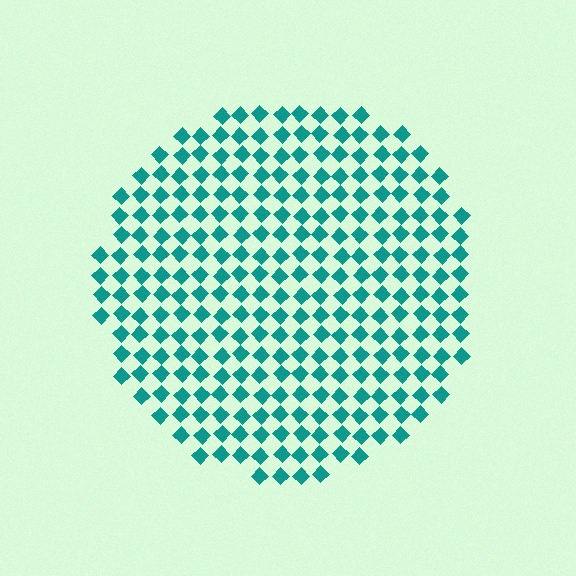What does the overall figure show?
The overall figure shows a circle.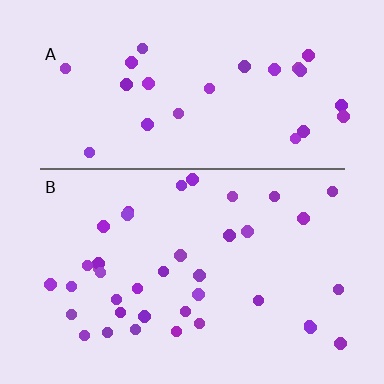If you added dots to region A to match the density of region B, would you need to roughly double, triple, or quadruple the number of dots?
Approximately double.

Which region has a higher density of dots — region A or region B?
B (the bottom).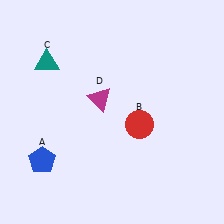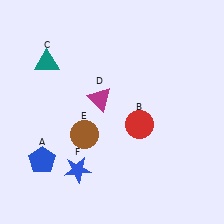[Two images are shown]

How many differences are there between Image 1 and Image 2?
There are 2 differences between the two images.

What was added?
A brown circle (E), a blue star (F) were added in Image 2.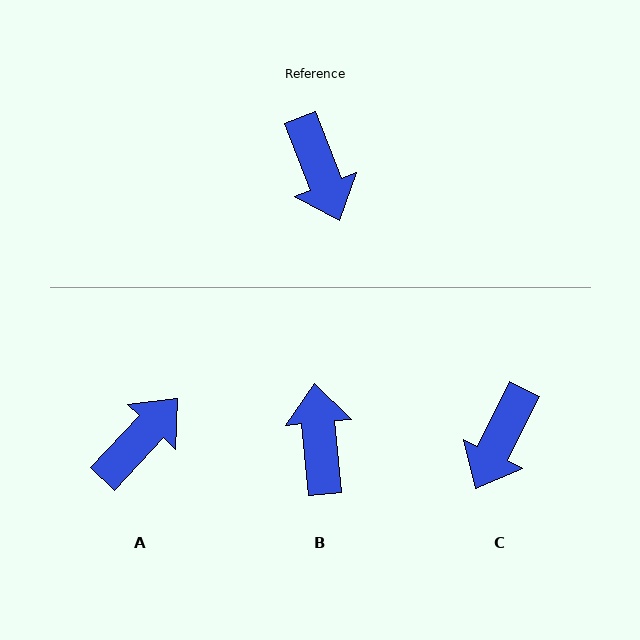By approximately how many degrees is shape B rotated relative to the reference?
Approximately 164 degrees counter-clockwise.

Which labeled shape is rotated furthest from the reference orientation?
B, about 164 degrees away.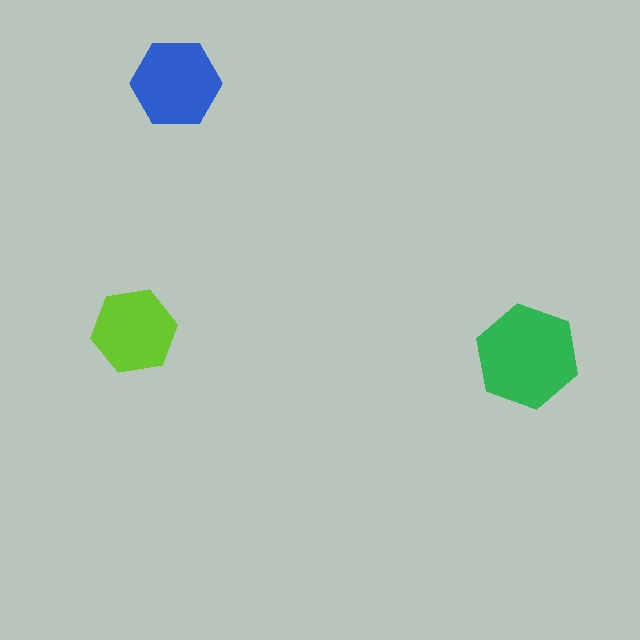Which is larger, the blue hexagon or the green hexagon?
The green one.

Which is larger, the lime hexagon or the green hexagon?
The green one.